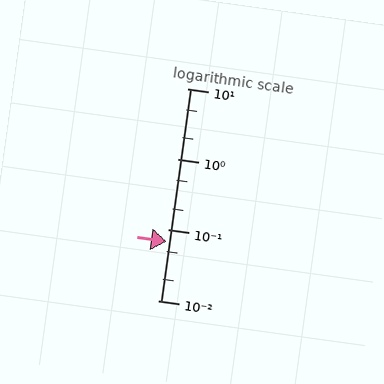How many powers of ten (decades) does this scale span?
The scale spans 3 decades, from 0.01 to 10.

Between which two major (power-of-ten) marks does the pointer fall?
The pointer is between 0.01 and 0.1.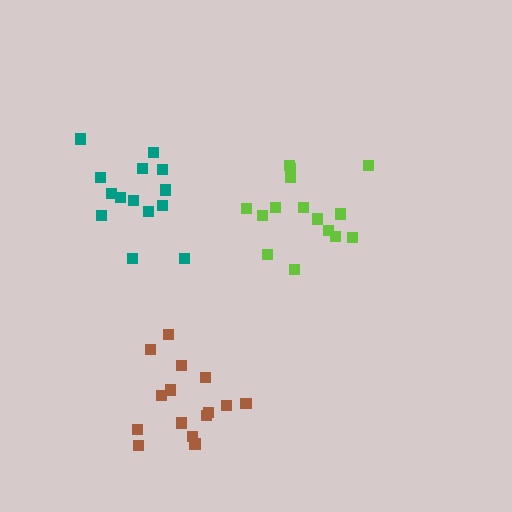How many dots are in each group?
Group 1: 14 dots, Group 2: 15 dots, Group 3: 15 dots (44 total).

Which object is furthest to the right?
The lime cluster is rightmost.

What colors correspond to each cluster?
The clusters are colored: teal, lime, brown.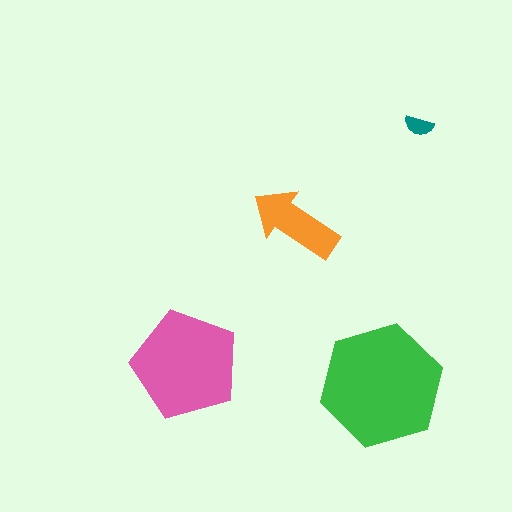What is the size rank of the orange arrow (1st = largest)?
3rd.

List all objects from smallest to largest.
The teal semicircle, the orange arrow, the pink pentagon, the green hexagon.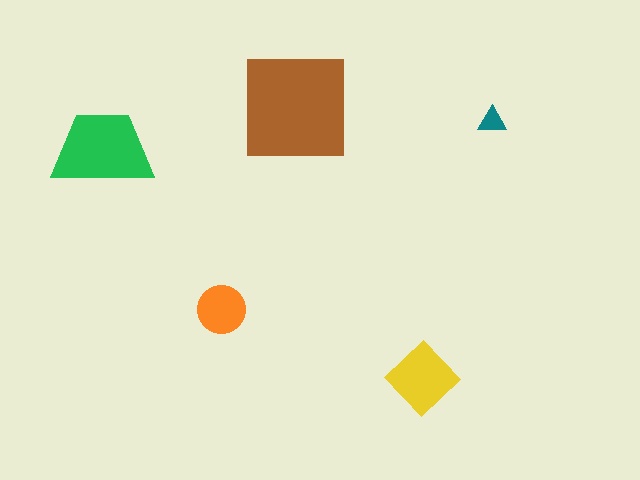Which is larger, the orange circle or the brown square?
The brown square.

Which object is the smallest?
The teal triangle.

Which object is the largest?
The brown square.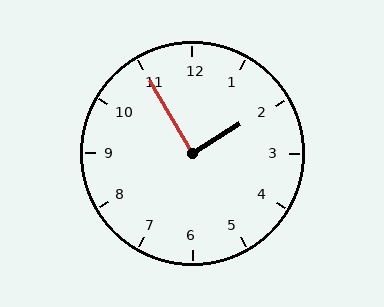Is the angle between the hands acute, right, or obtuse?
It is right.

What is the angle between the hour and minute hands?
Approximately 88 degrees.